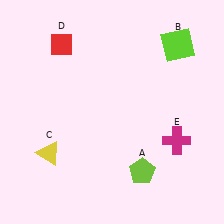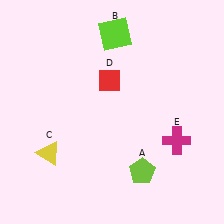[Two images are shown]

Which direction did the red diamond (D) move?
The red diamond (D) moved right.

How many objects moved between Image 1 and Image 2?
2 objects moved between the two images.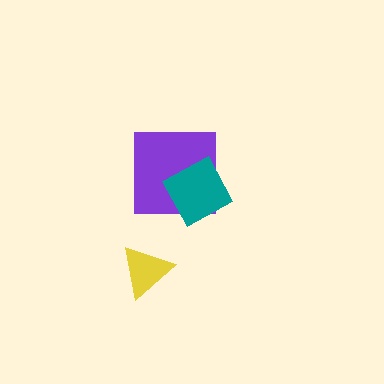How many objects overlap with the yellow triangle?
0 objects overlap with the yellow triangle.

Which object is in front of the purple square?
The teal square is in front of the purple square.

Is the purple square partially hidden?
Yes, it is partially covered by another shape.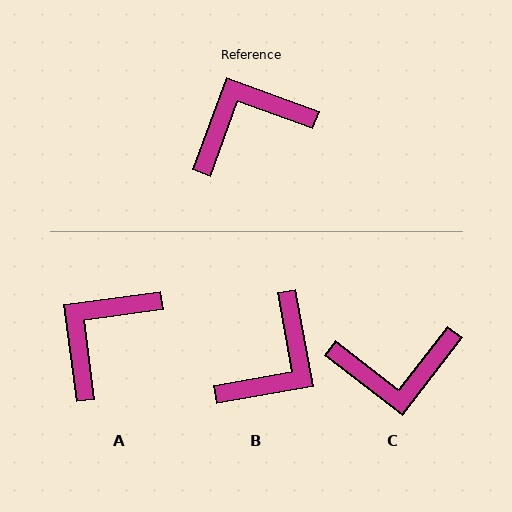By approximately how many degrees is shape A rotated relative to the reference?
Approximately 28 degrees counter-clockwise.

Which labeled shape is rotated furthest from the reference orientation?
C, about 163 degrees away.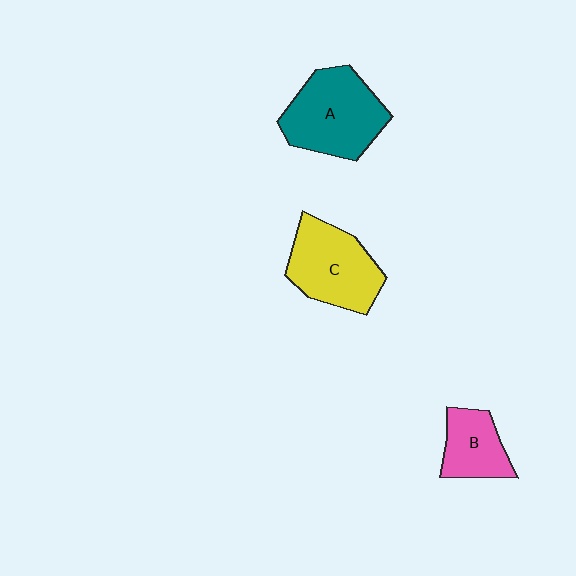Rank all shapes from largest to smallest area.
From largest to smallest: A (teal), C (yellow), B (pink).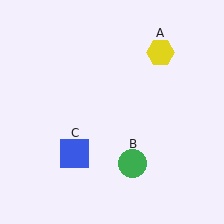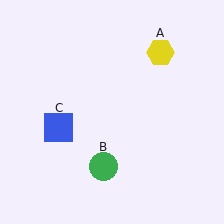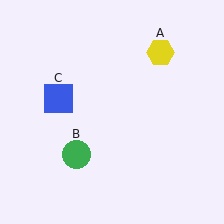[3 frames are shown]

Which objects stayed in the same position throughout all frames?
Yellow hexagon (object A) remained stationary.